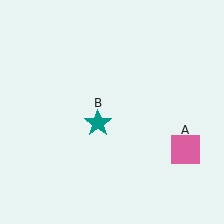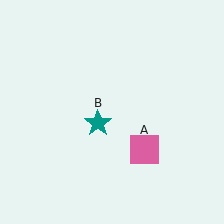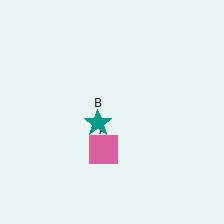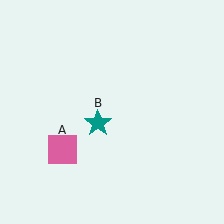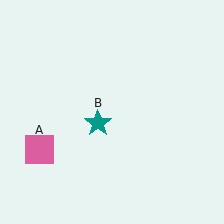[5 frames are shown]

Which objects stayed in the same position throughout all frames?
Teal star (object B) remained stationary.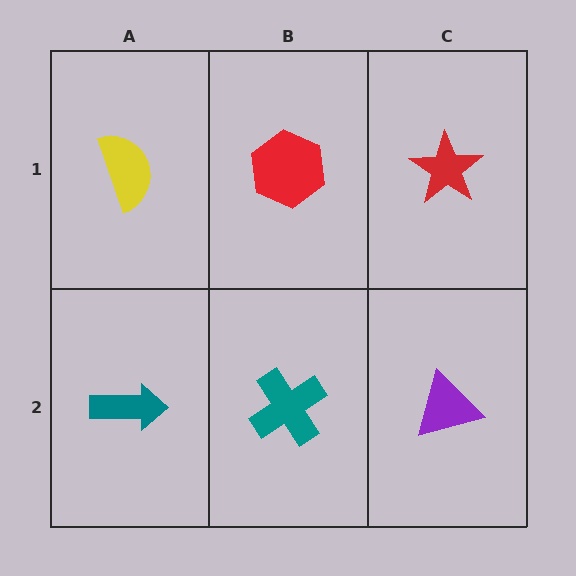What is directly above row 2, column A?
A yellow semicircle.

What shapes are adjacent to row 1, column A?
A teal arrow (row 2, column A), a red hexagon (row 1, column B).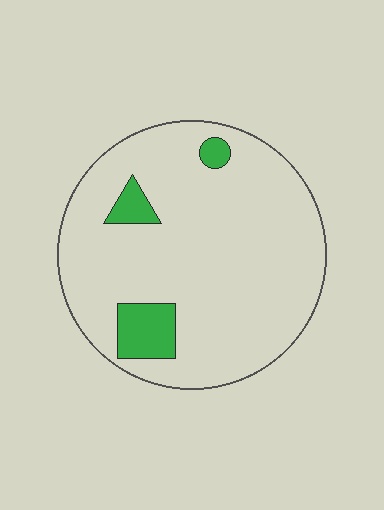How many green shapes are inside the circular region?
3.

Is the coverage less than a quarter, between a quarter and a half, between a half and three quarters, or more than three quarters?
Less than a quarter.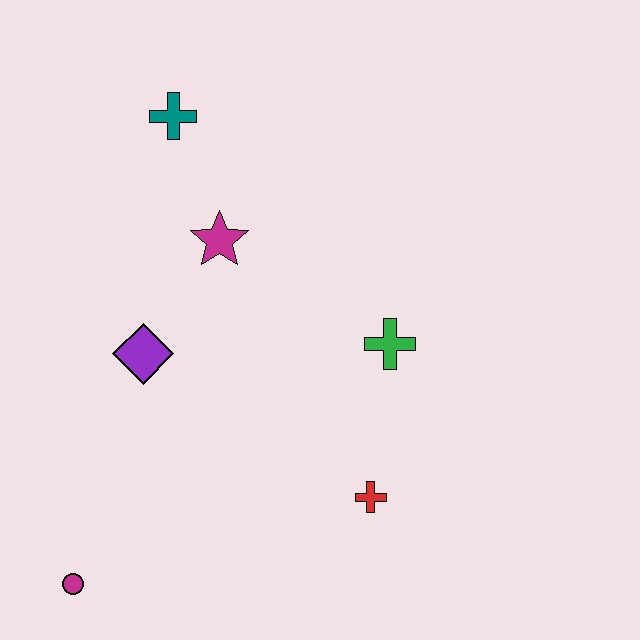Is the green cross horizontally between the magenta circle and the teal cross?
No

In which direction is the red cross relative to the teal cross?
The red cross is below the teal cross.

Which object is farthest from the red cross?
The teal cross is farthest from the red cross.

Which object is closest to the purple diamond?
The magenta star is closest to the purple diamond.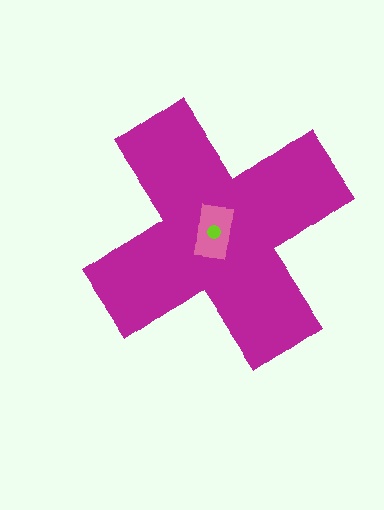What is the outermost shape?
The magenta cross.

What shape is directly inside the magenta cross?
The pink rectangle.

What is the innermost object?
The lime circle.